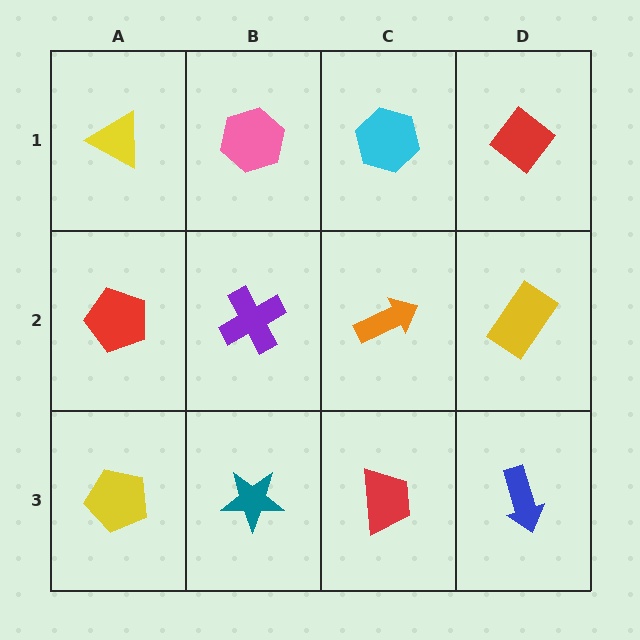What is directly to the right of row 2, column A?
A purple cross.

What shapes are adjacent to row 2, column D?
A red diamond (row 1, column D), a blue arrow (row 3, column D), an orange arrow (row 2, column C).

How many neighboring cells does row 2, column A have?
3.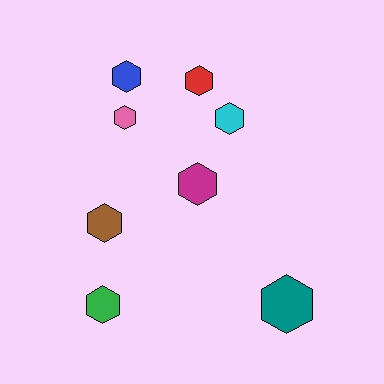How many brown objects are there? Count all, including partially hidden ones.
There is 1 brown object.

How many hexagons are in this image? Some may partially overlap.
There are 8 hexagons.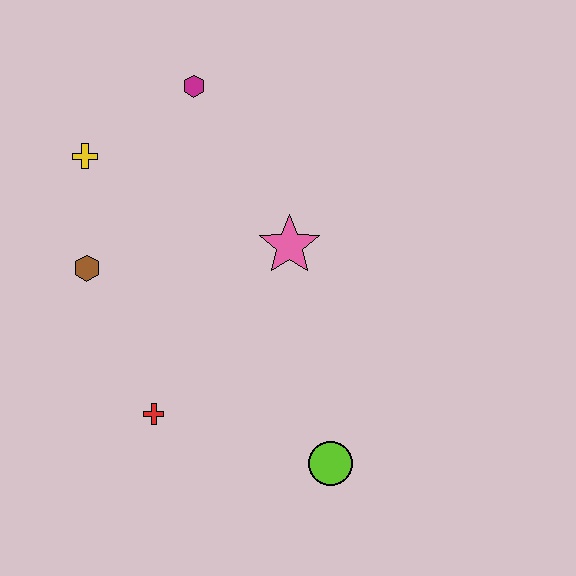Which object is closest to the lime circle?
The red cross is closest to the lime circle.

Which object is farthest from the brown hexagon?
The lime circle is farthest from the brown hexagon.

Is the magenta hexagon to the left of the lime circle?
Yes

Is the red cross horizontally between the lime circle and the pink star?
No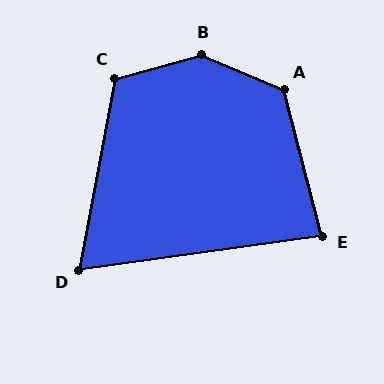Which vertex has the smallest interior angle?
D, at approximately 71 degrees.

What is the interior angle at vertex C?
Approximately 116 degrees (obtuse).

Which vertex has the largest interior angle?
B, at approximately 142 degrees.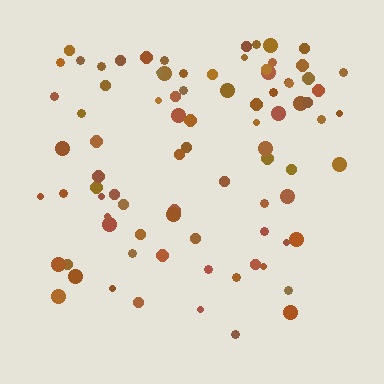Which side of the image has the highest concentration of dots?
The top.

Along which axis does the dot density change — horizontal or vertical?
Vertical.